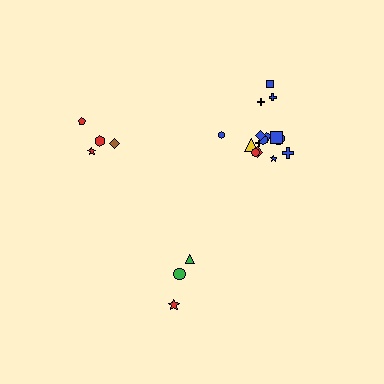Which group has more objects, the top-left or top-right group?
The top-right group.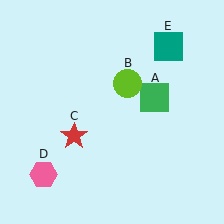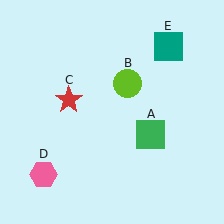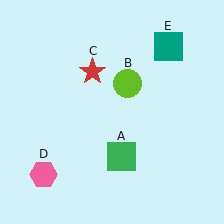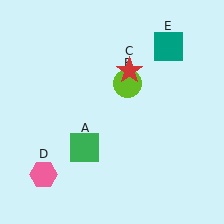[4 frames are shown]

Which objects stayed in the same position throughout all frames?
Lime circle (object B) and pink hexagon (object D) and teal square (object E) remained stationary.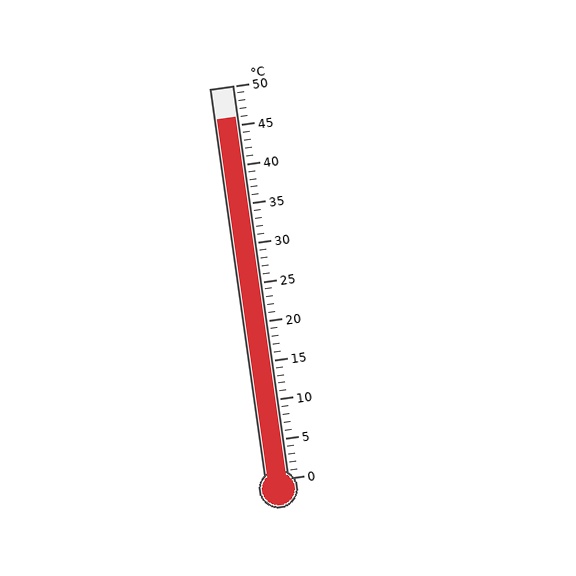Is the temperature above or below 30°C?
The temperature is above 30°C.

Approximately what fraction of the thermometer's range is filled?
The thermometer is filled to approximately 90% of its range.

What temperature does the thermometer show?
The thermometer shows approximately 46°C.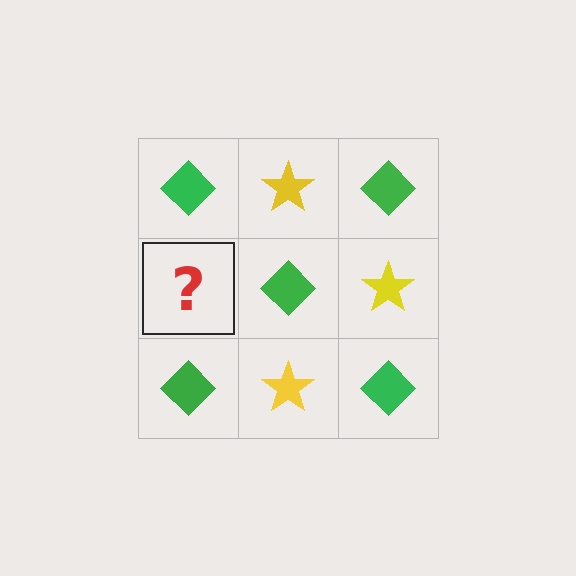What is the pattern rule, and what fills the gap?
The rule is that it alternates green diamond and yellow star in a checkerboard pattern. The gap should be filled with a yellow star.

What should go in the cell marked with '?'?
The missing cell should contain a yellow star.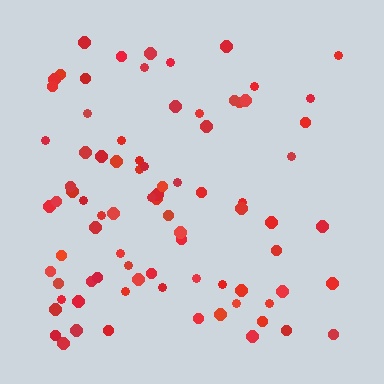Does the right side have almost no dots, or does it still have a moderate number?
Still a moderate number, just noticeably fewer than the left.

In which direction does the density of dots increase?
From right to left, with the left side densest.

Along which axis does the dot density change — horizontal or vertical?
Horizontal.